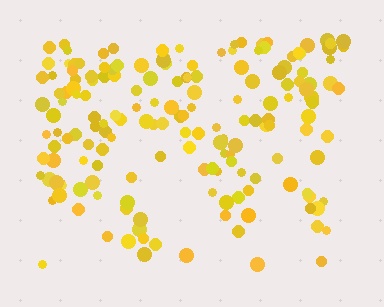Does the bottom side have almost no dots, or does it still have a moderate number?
Still a moderate number, just noticeably fewer than the top.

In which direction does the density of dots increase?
From bottom to top, with the top side densest.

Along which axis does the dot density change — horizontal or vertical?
Vertical.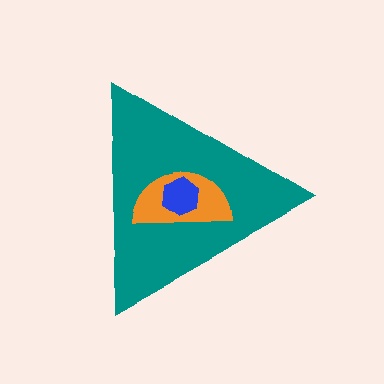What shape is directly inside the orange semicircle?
The blue hexagon.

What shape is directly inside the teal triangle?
The orange semicircle.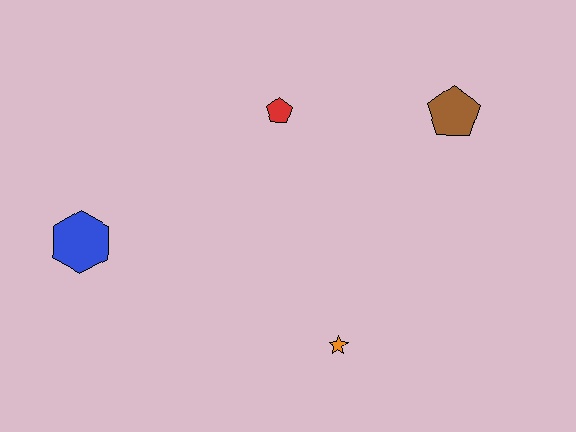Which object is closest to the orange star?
The red pentagon is closest to the orange star.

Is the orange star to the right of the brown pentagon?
No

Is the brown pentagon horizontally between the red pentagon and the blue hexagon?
No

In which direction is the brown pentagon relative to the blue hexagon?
The brown pentagon is to the right of the blue hexagon.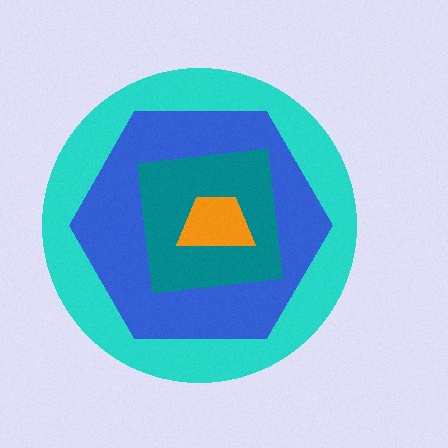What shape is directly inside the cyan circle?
The blue hexagon.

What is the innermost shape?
The orange trapezoid.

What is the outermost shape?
The cyan circle.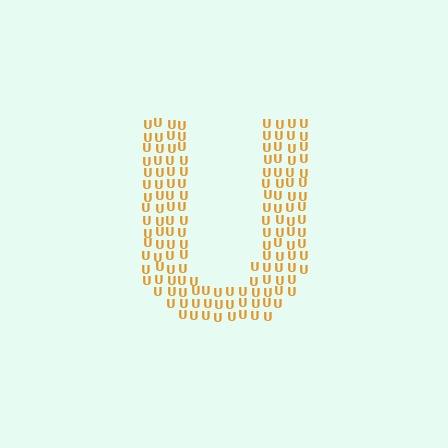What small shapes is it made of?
It is made of small letter U's.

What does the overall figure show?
The overall figure shows the letter U.